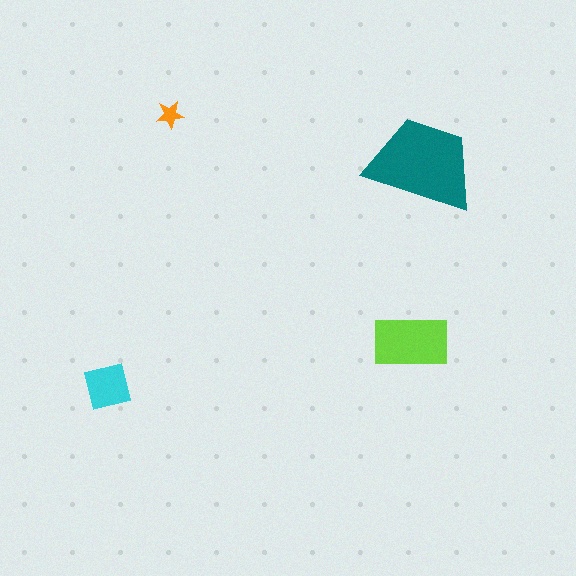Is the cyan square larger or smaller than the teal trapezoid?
Smaller.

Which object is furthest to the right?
The teal trapezoid is rightmost.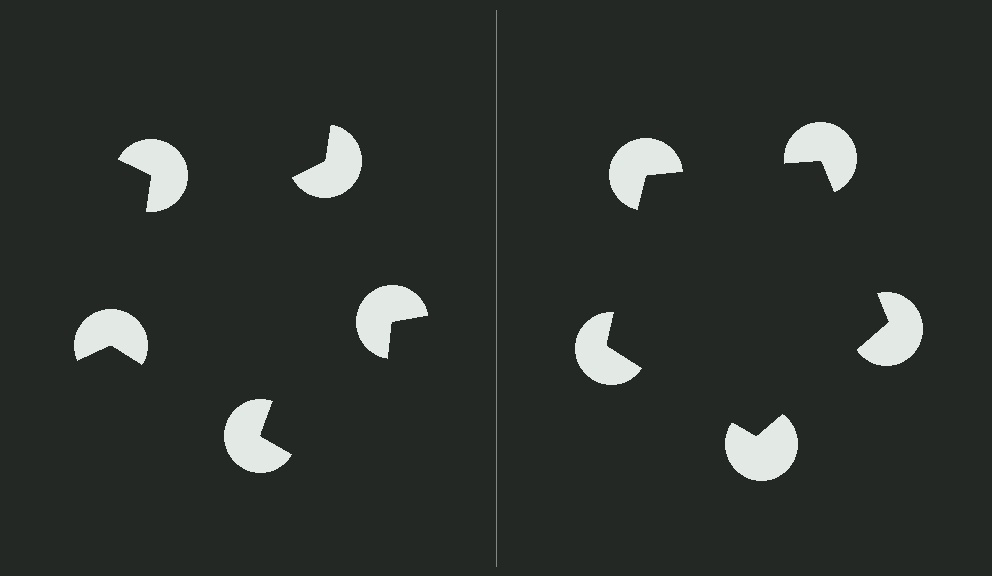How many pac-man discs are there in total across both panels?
10 — 5 on each side.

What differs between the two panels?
The pac-man discs are positioned identically on both sides; only the wedge orientations differ. On the right they align to a pentagon; on the left they are misaligned.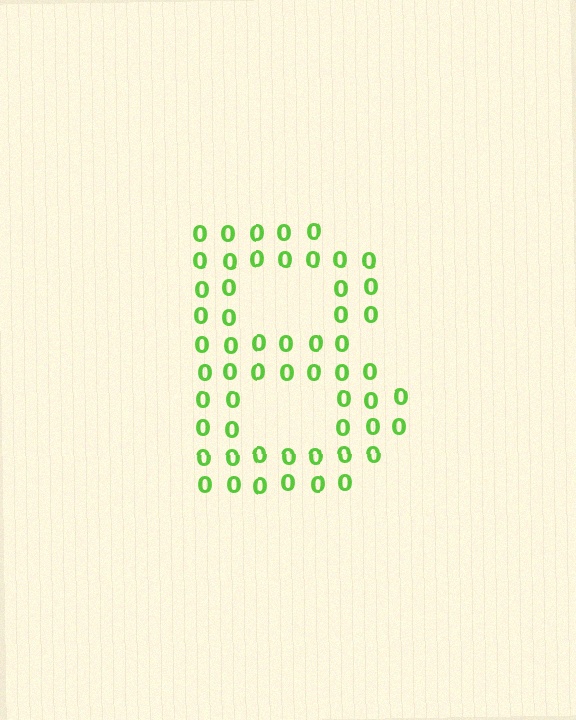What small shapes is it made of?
It is made of small digit 0's.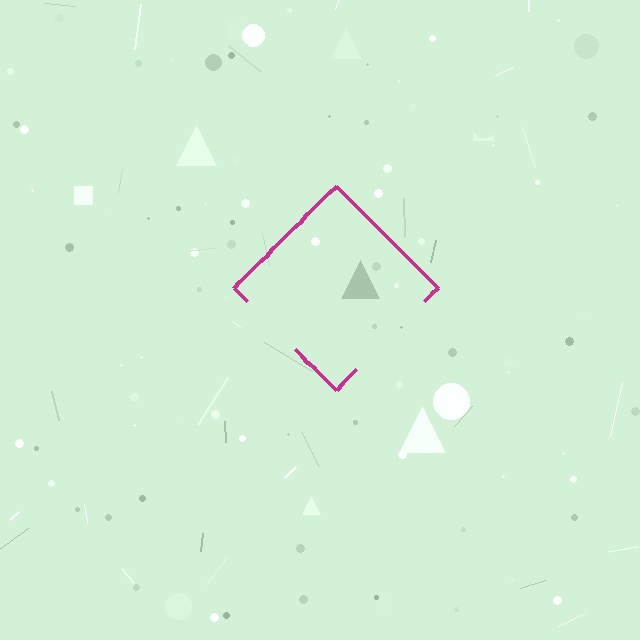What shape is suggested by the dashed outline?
The dashed outline suggests a diamond.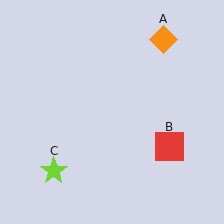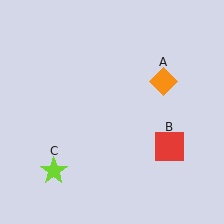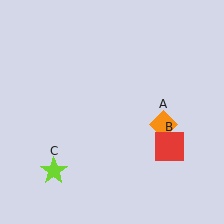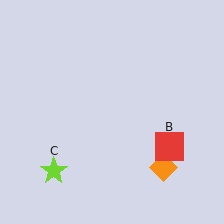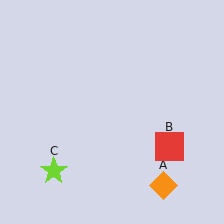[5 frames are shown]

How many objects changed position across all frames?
1 object changed position: orange diamond (object A).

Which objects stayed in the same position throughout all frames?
Red square (object B) and lime star (object C) remained stationary.